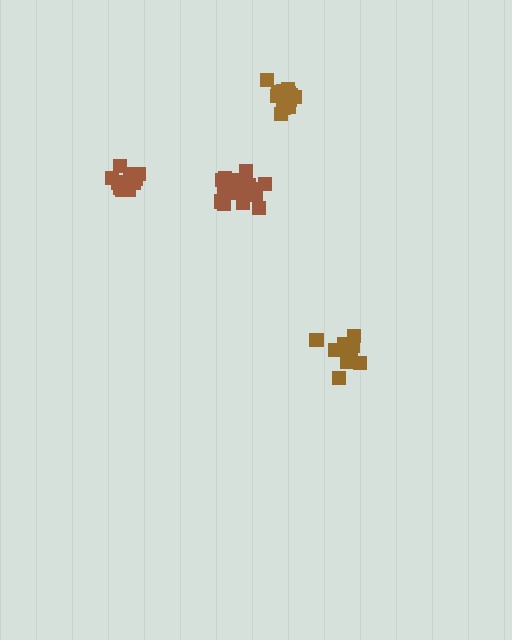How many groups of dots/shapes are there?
There are 4 groups.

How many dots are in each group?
Group 1: 14 dots, Group 2: 12 dots, Group 3: 16 dots, Group 4: 16 dots (58 total).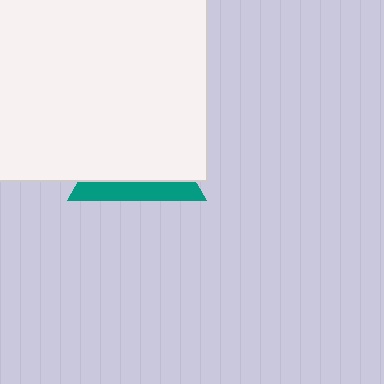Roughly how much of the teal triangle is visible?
A small part of it is visible (roughly 30%).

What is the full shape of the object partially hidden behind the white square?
The partially hidden object is a teal triangle.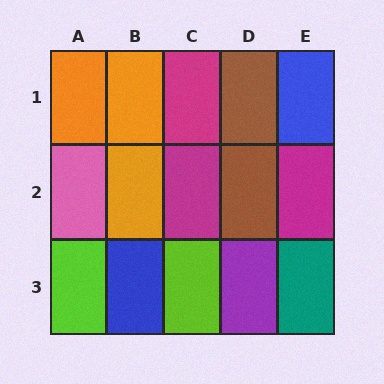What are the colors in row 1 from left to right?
Orange, orange, magenta, brown, blue.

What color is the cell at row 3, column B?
Blue.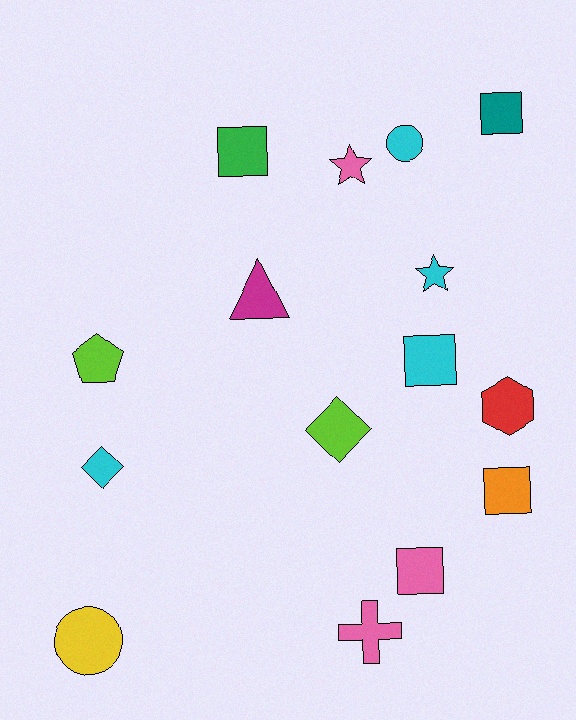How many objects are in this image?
There are 15 objects.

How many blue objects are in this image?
There are no blue objects.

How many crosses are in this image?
There is 1 cross.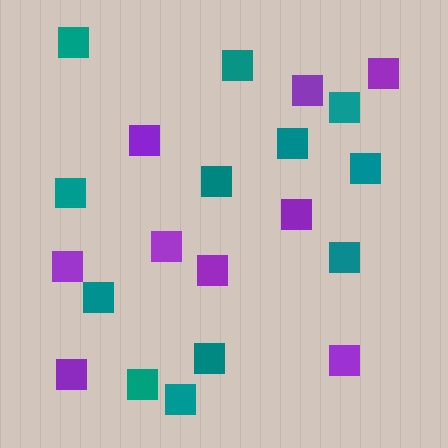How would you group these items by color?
There are 2 groups: one group of purple squares (9) and one group of teal squares (12).